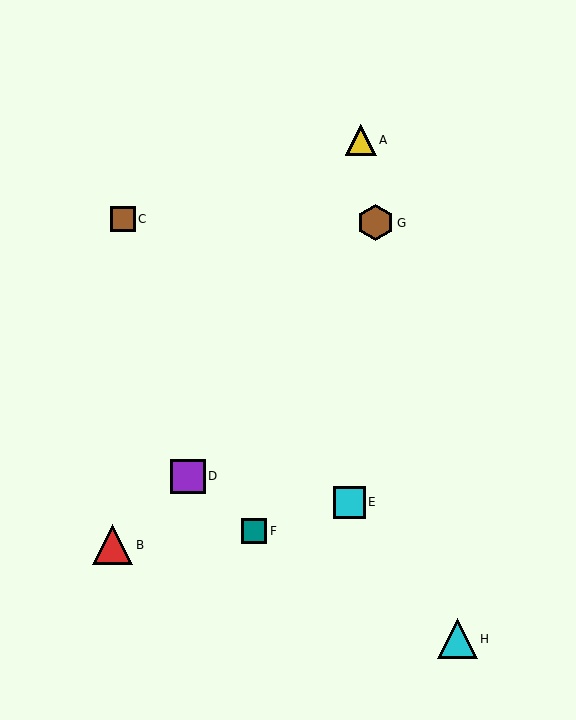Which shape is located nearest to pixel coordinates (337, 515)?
The cyan square (labeled E) at (349, 502) is nearest to that location.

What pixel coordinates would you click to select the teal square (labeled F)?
Click at (254, 531) to select the teal square F.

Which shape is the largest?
The red triangle (labeled B) is the largest.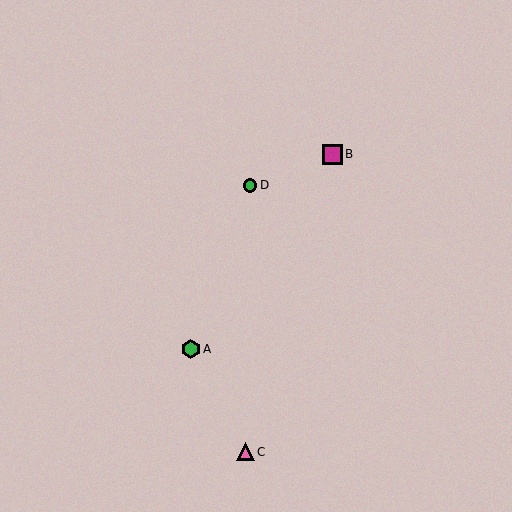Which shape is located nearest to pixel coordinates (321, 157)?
The magenta square (labeled B) at (332, 154) is nearest to that location.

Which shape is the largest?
The magenta square (labeled B) is the largest.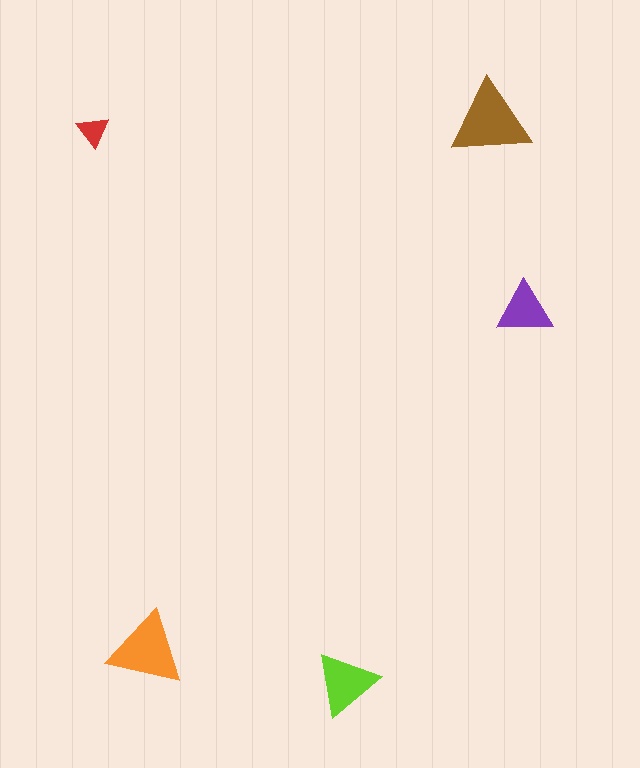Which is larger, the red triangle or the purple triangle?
The purple one.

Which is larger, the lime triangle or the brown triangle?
The brown one.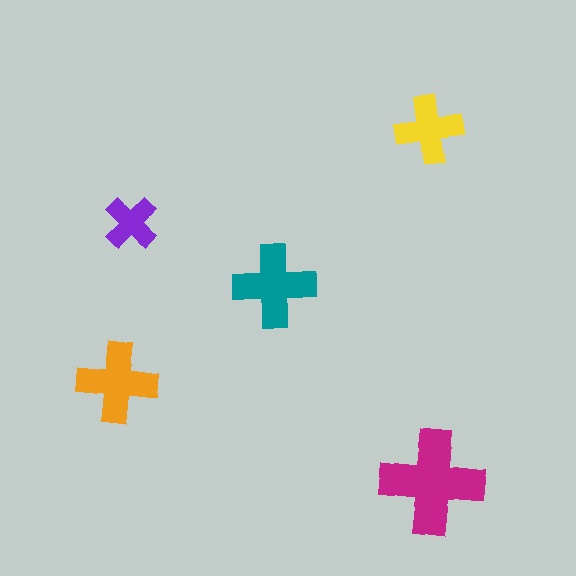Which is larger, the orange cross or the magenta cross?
The magenta one.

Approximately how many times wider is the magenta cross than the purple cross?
About 2 times wider.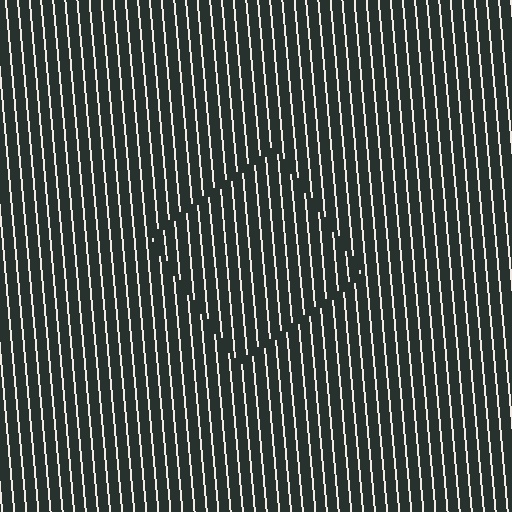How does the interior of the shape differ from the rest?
The interior of the shape contains the same grating, shifted by half a period — the contour is defined by the phase discontinuity where line-ends from the inner and outer gratings abut.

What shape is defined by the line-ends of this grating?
An illusory square. The interior of the shape contains the same grating, shifted by half a period — the contour is defined by the phase discontinuity where line-ends from the inner and outer gratings abut.